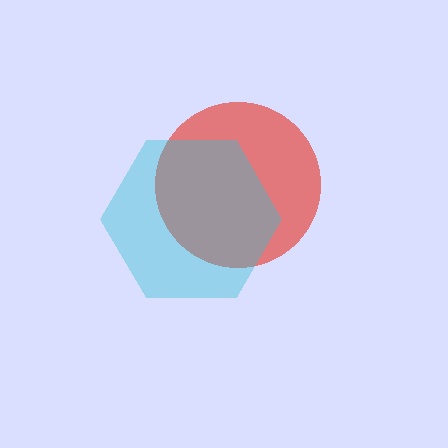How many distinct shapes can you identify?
There are 2 distinct shapes: a red circle, a cyan hexagon.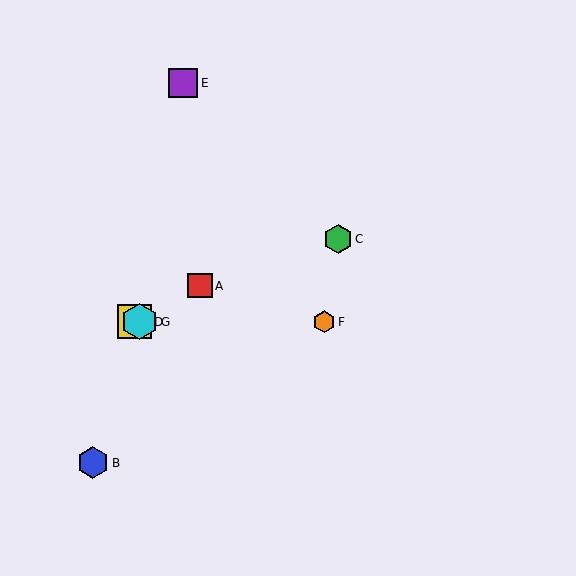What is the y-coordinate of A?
Object A is at y≈286.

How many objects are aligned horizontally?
3 objects (D, F, G) are aligned horizontally.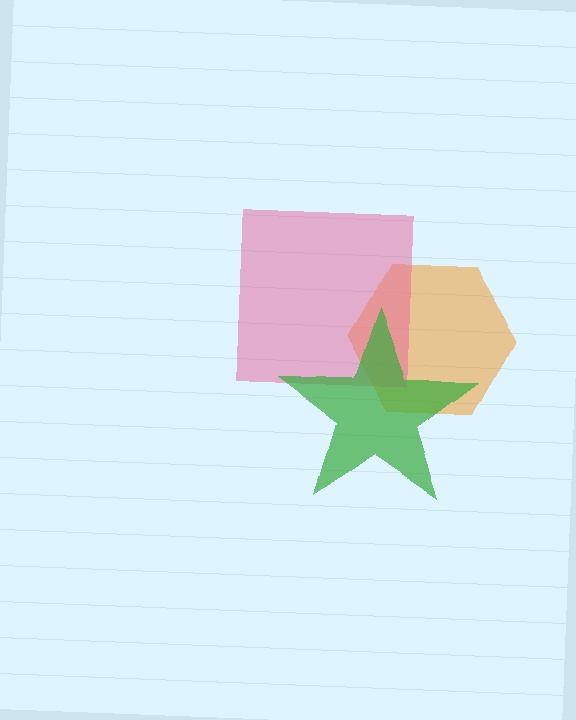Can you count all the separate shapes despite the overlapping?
Yes, there are 3 separate shapes.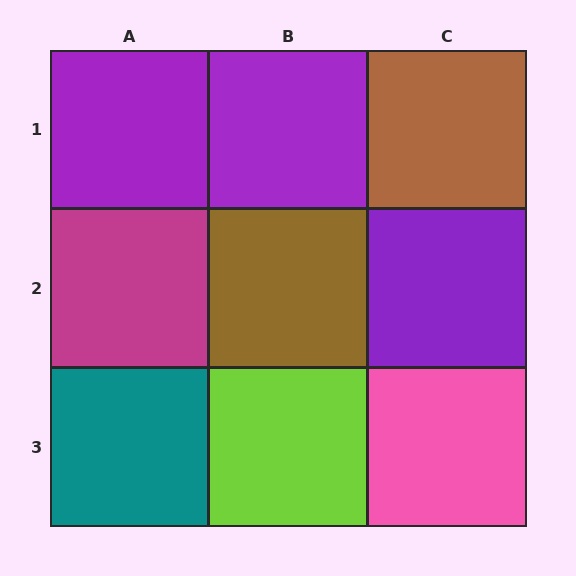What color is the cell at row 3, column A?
Teal.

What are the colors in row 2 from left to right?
Magenta, brown, purple.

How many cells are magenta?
1 cell is magenta.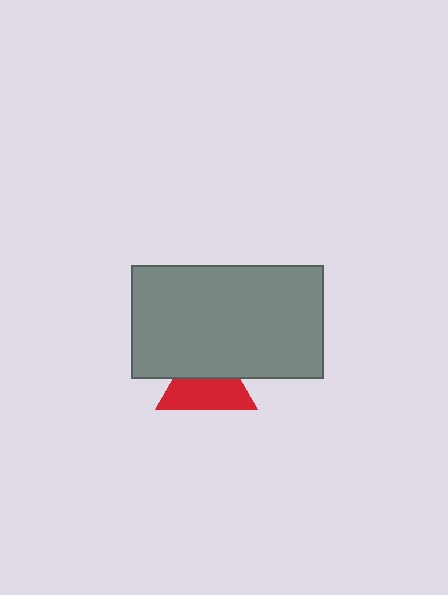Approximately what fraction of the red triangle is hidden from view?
Roughly 44% of the red triangle is hidden behind the gray rectangle.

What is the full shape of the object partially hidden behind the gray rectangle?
The partially hidden object is a red triangle.